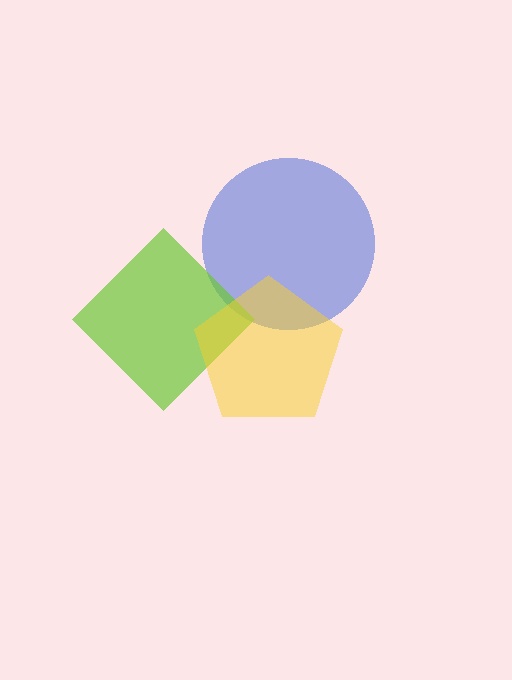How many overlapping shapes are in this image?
There are 3 overlapping shapes in the image.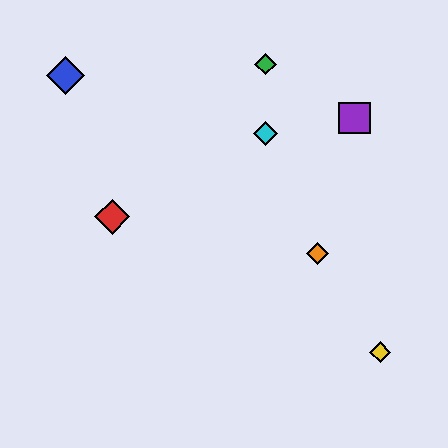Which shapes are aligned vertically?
The green diamond, the cyan diamond are aligned vertically.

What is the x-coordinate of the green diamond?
The green diamond is at x≈265.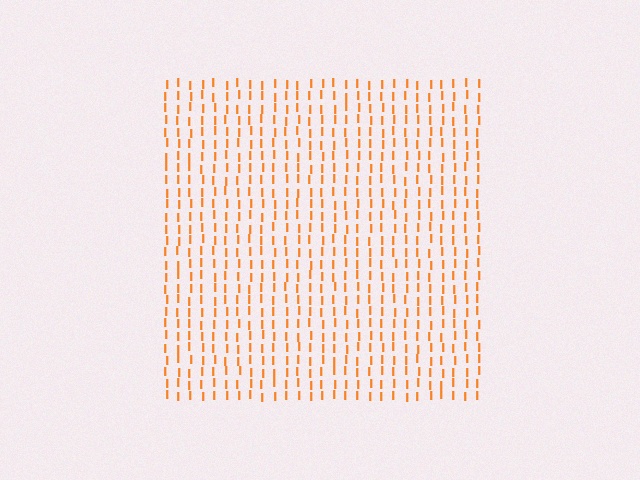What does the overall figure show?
The overall figure shows a square.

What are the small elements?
The small elements are letter I's.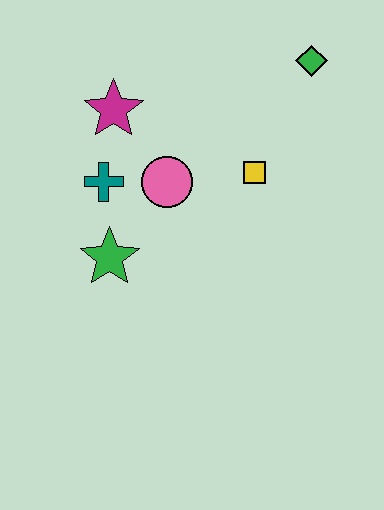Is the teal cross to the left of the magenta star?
Yes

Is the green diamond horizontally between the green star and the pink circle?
No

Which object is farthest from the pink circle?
The green diamond is farthest from the pink circle.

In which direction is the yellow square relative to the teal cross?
The yellow square is to the right of the teal cross.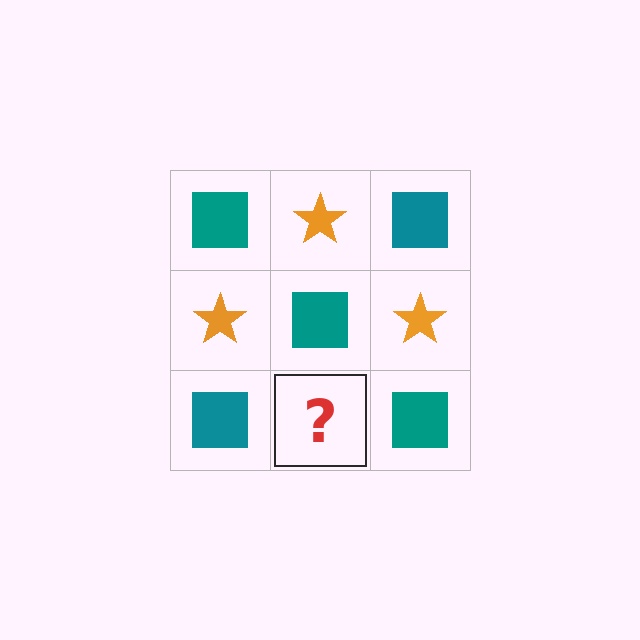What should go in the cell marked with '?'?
The missing cell should contain an orange star.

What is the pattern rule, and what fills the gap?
The rule is that it alternates teal square and orange star in a checkerboard pattern. The gap should be filled with an orange star.